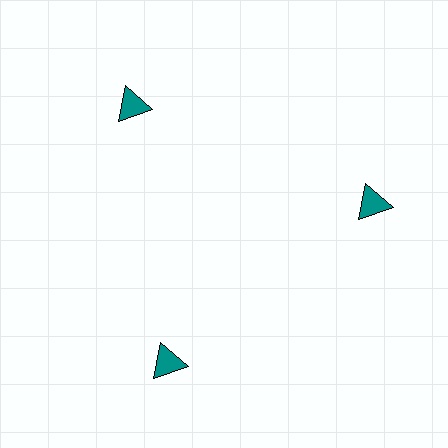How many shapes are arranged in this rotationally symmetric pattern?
There are 3 shapes, arranged in 3 groups of 1.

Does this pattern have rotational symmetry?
Yes, this pattern has 3-fold rotational symmetry. It looks the same after rotating 120 degrees around the center.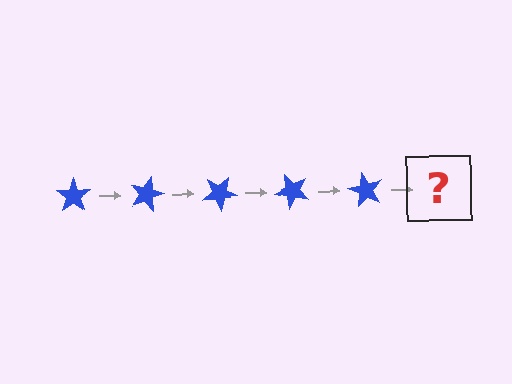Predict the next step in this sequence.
The next step is a blue star rotated 75 degrees.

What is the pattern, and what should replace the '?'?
The pattern is that the star rotates 15 degrees each step. The '?' should be a blue star rotated 75 degrees.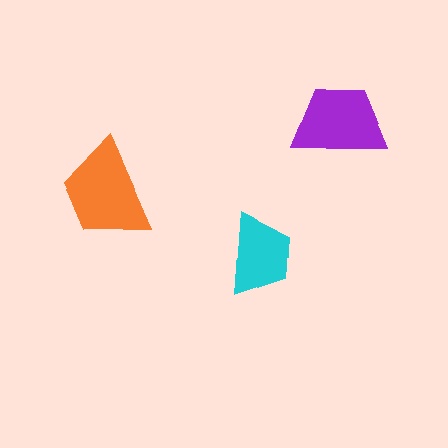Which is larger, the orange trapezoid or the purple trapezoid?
The orange one.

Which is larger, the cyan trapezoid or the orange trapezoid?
The orange one.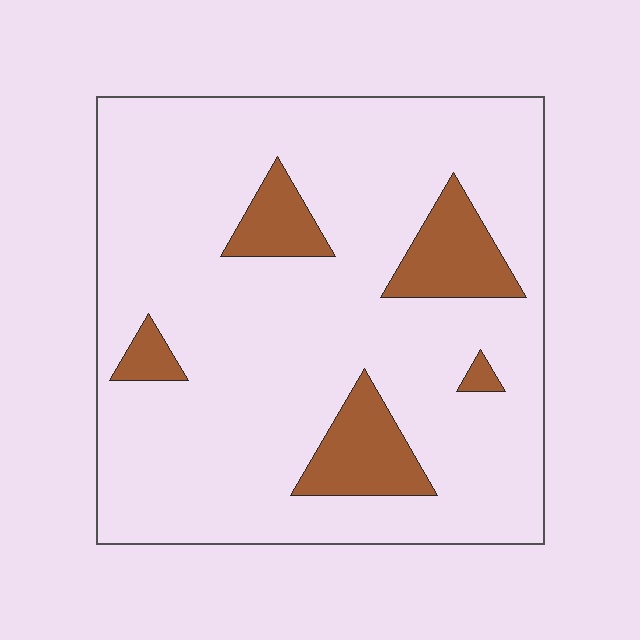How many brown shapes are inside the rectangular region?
5.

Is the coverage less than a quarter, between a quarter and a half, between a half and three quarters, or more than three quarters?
Less than a quarter.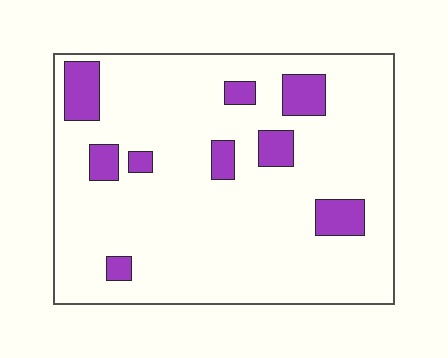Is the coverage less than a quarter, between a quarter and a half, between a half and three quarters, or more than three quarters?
Less than a quarter.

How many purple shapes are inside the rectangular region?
9.